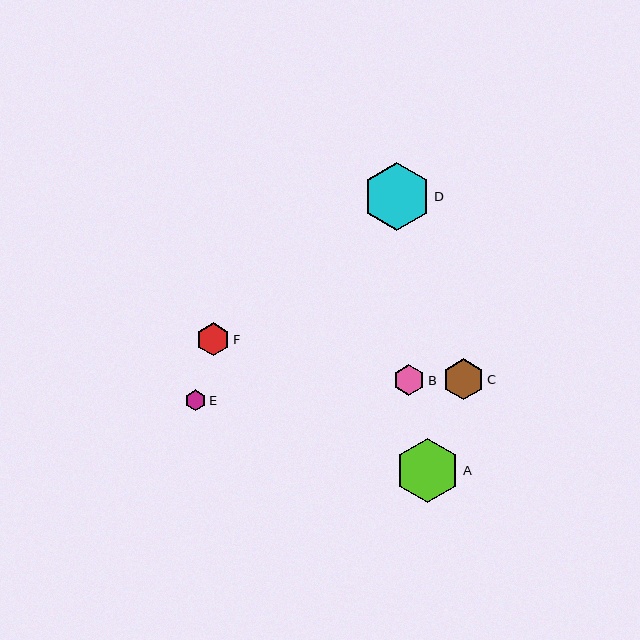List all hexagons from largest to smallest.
From largest to smallest: D, A, C, F, B, E.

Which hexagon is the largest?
Hexagon D is the largest with a size of approximately 68 pixels.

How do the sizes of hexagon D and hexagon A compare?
Hexagon D and hexagon A are approximately the same size.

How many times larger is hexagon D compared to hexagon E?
Hexagon D is approximately 3.3 times the size of hexagon E.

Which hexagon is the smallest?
Hexagon E is the smallest with a size of approximately 21 pixels.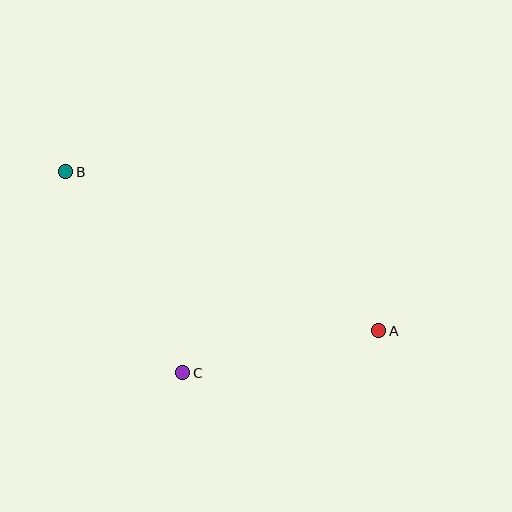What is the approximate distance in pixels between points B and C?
The distance between B and C is approximately 233 pixels.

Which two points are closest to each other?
Points A and C are closest to each other.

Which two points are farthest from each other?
Points A and B are farthest from each other.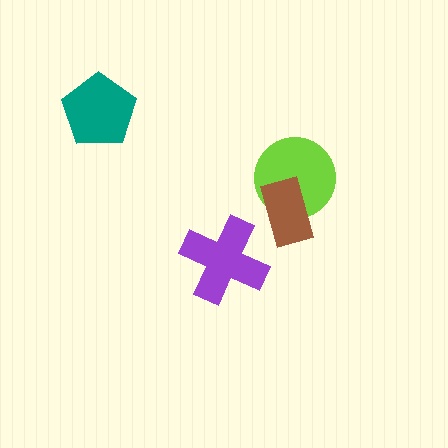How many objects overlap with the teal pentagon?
0 objects overlap with the teal pentagon.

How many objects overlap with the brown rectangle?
1 object overlaps with the brown rectangle.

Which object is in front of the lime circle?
The brown rectangle is in front of the lime circle.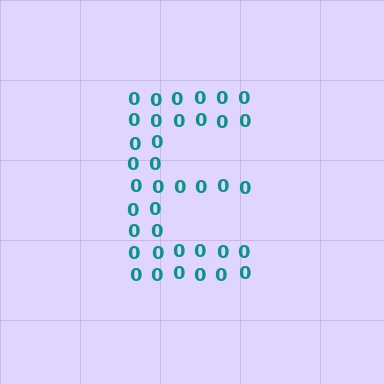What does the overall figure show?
The overall figure shows the letter E.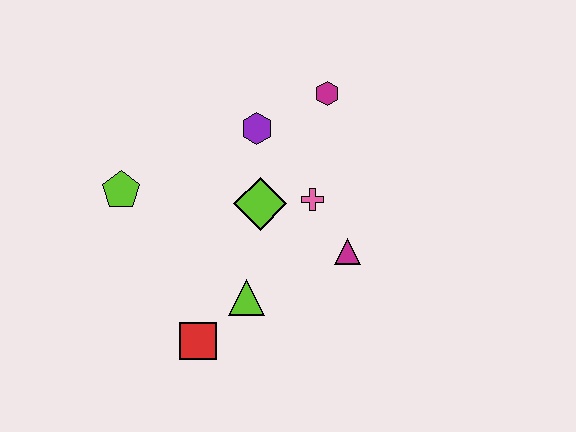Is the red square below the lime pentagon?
Yes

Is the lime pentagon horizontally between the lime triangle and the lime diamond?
No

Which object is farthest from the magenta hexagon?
The red square is farthest from the magenta hexagon.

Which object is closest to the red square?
The lime triangle is closest to the red square.